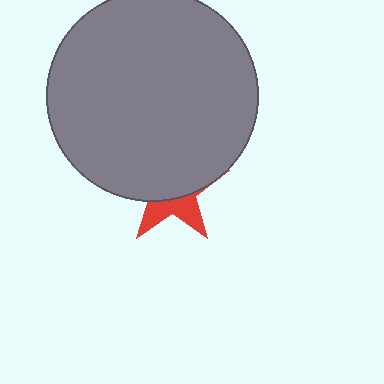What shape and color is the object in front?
The object in front is a gray circle.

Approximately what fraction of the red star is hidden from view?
Roughly 65% of the red star is hidden behind the gray circle.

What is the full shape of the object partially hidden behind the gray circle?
The partially hidden object is a red star.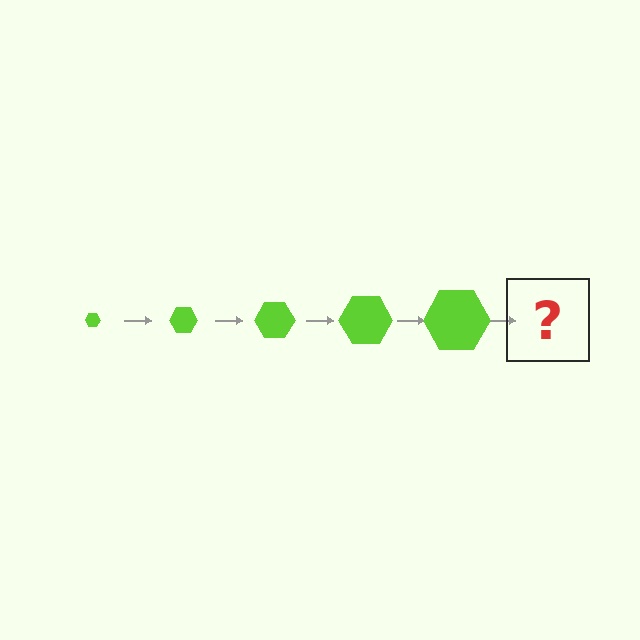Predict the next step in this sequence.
The next step is a lime hexagon, larger than the previous one.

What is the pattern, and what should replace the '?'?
The pattern is that the hexagon gets progressively larger each step. The '?' should be a lime hexagon, larger than the previous one.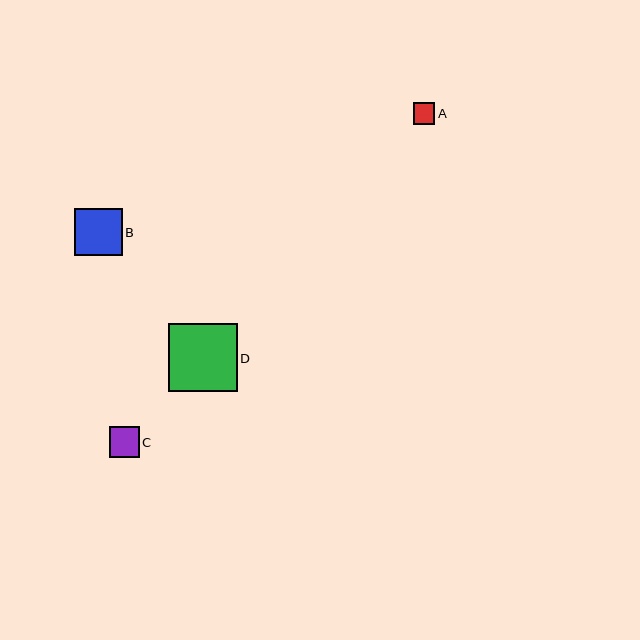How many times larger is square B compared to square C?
Square B is approximately 1.6 times the size of square C.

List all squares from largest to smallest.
From largest to smallest: D, B, C, A.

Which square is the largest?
Square D is the largest with a size of approximately 68 pixels.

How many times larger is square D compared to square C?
Square D is approximately 2.3 times the size of square C.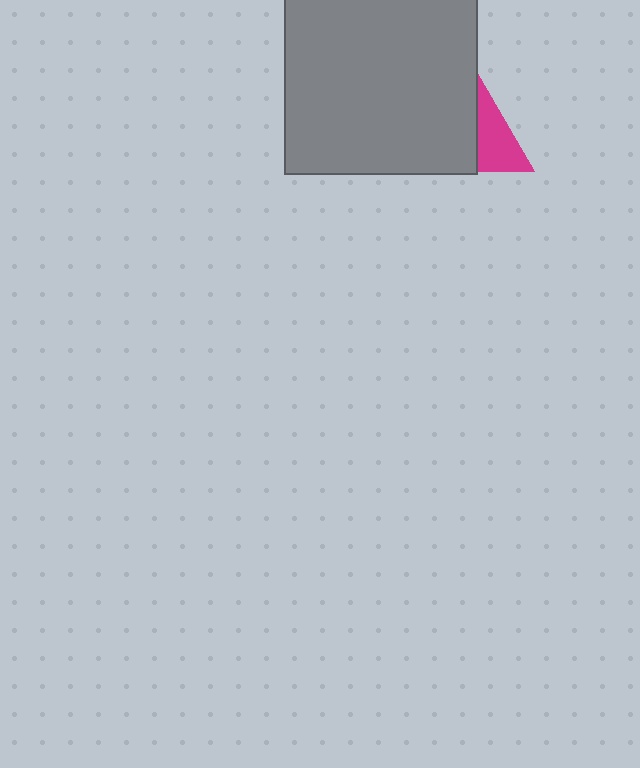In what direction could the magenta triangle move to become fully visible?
The magenta triangle could move right. That would shift it out from behind the gray square entirely.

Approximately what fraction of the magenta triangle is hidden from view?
Roughly 65% of the magenta triangle is hidden behind the gray square.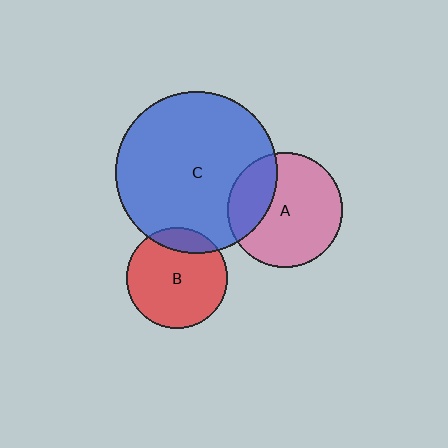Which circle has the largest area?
Circle C (blue).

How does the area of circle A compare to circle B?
Approximately 1.3 times.